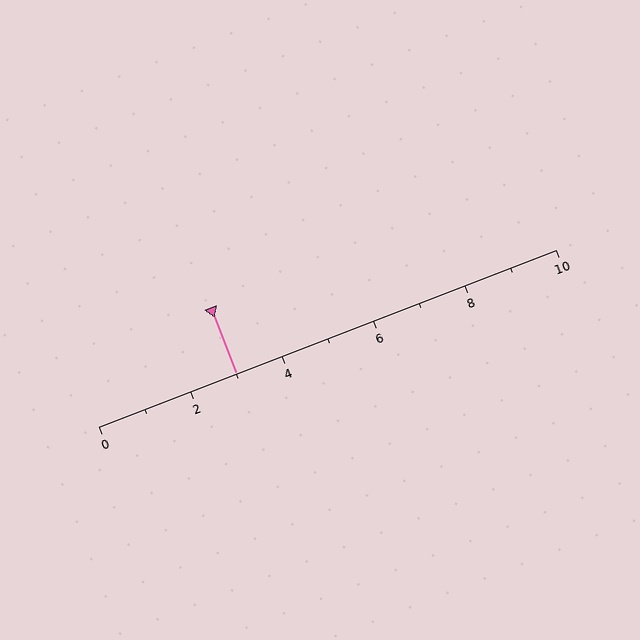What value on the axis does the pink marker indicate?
The marker indicates approximately 3.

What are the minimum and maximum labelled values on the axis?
The axis runs from 0 to 10.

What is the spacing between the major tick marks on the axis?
The major ticks are spaced 2 apart.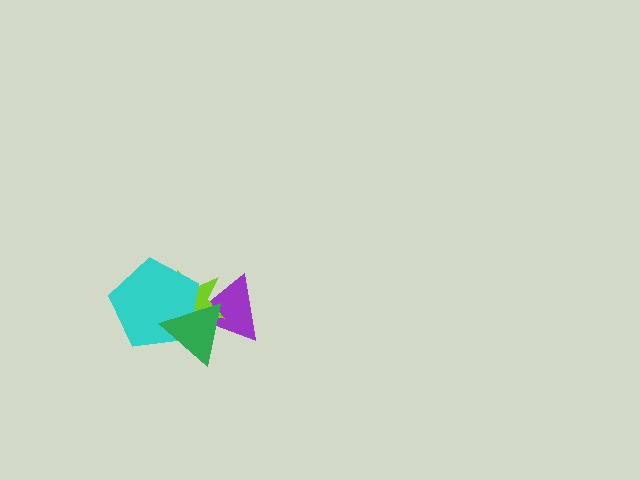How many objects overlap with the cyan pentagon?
3 objects overlap with the cyan pentagon.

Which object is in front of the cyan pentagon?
The green triangle is in front of the cyan pentagon.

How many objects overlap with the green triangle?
3 objects overlap with the green triangle.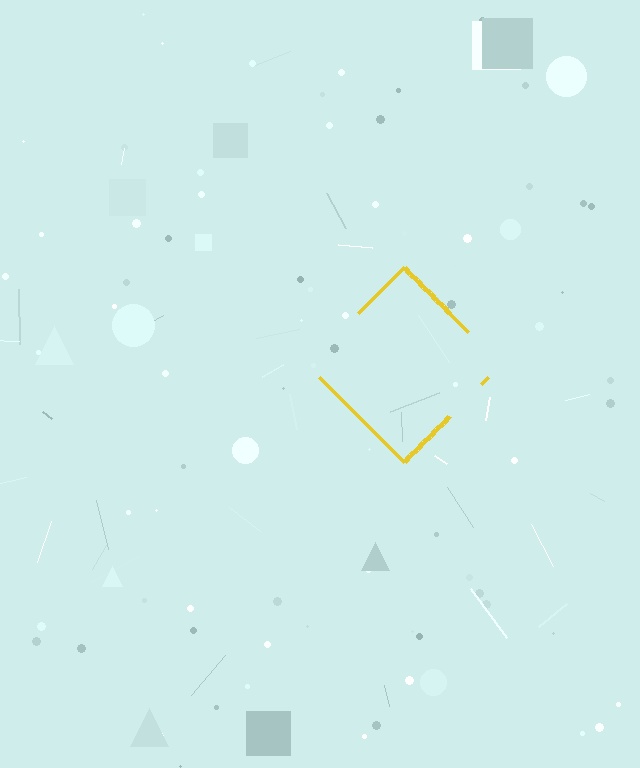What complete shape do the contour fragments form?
The contour fragments form a diamond.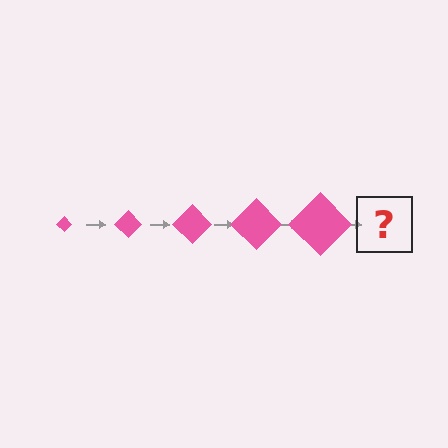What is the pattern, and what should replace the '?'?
The pattern is that the diamond gets progressively larger each step. The '?' should be a pink diamond, larger than the previous one.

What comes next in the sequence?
The next element should be a pink diamond, larger than the previous one.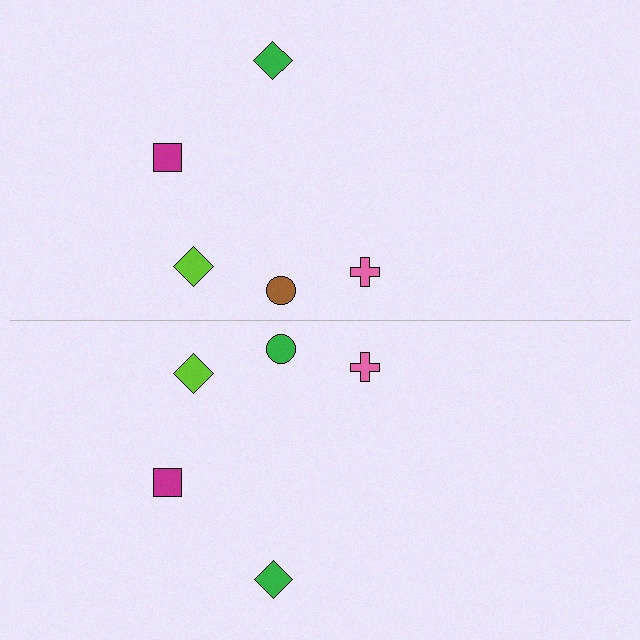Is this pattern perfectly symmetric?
No, the pattern is not perfectly symmetric. The green circle on the bottom side breaks the symmetry — its mirror counterpart is brown.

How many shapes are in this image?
There are 10 shapes in this image.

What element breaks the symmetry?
The green circle on the bottom side breaks the symmetry — its mirror counterpart is brown.